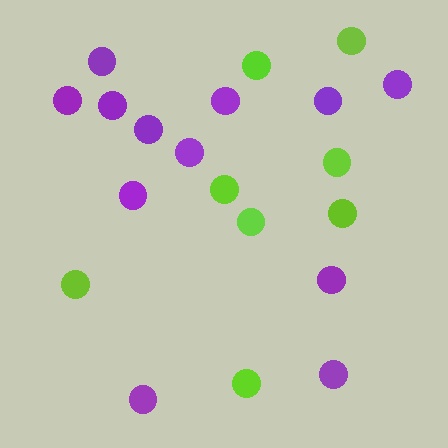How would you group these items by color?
There are 2 groups: one group of purple circles (12) and one group of lime circles (8).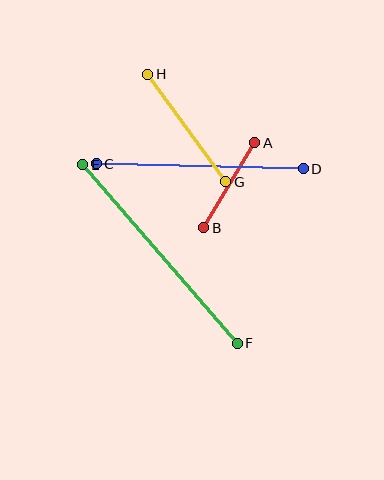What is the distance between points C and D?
The distance is approximately 207 pixels.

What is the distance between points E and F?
The distance is approximately 236 pixels.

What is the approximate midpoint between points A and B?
The midpoint is at approximately (229, 185) pixels.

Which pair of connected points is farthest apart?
Points E and F are farthest apart.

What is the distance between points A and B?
The distance is approximately 99 pixels.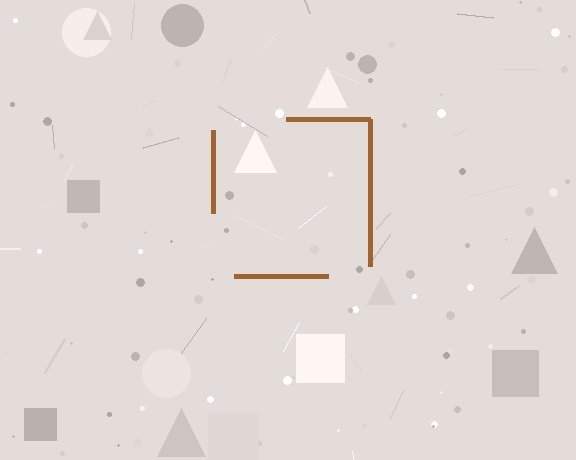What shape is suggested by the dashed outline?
The dashed outline suggests a square.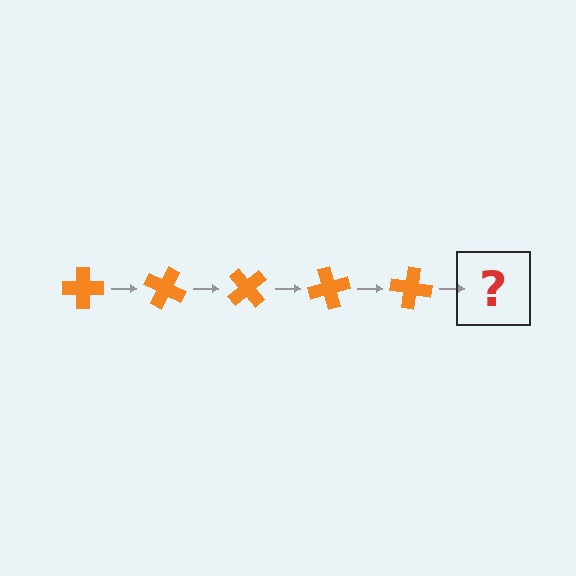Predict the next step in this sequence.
The next step is an orange cross rotated 125 degrees.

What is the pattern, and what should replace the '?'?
The pattern is that the cross rotates 25 degrees each step. The '?' should be an orange cross rotated 125 degrees.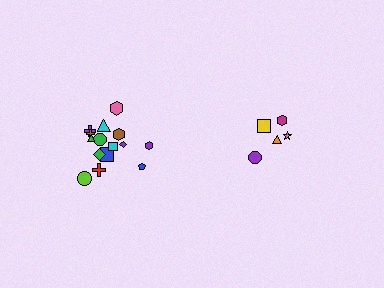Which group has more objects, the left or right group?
The left group.